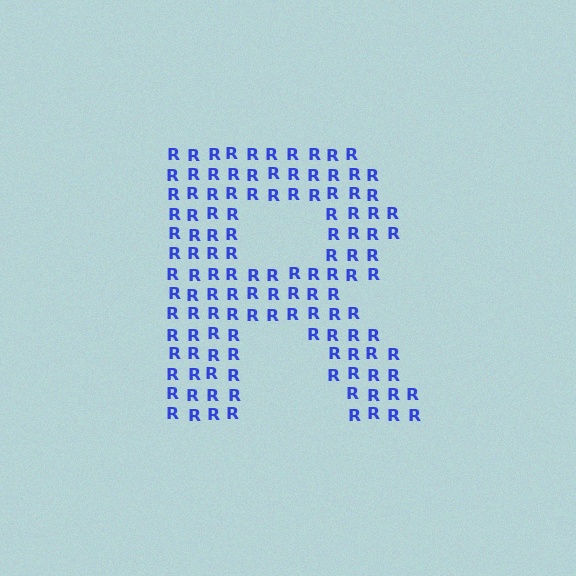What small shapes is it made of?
It is made of small letter R's.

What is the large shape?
The large shape is the letter R.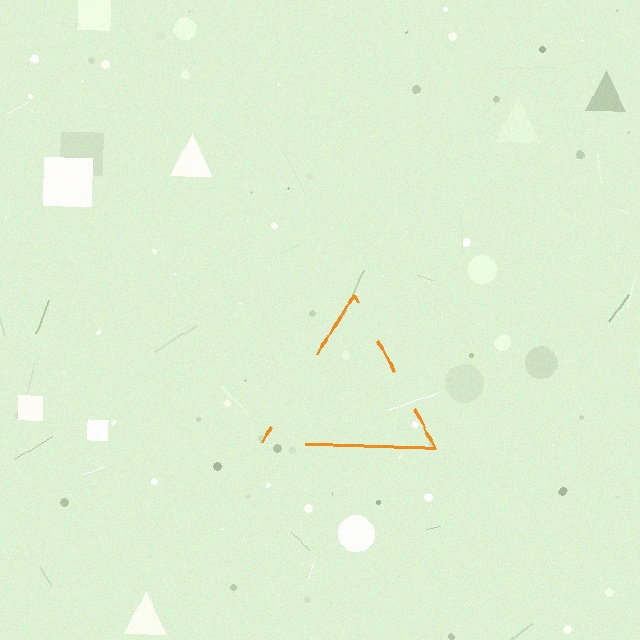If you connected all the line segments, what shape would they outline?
They would outline a triangle.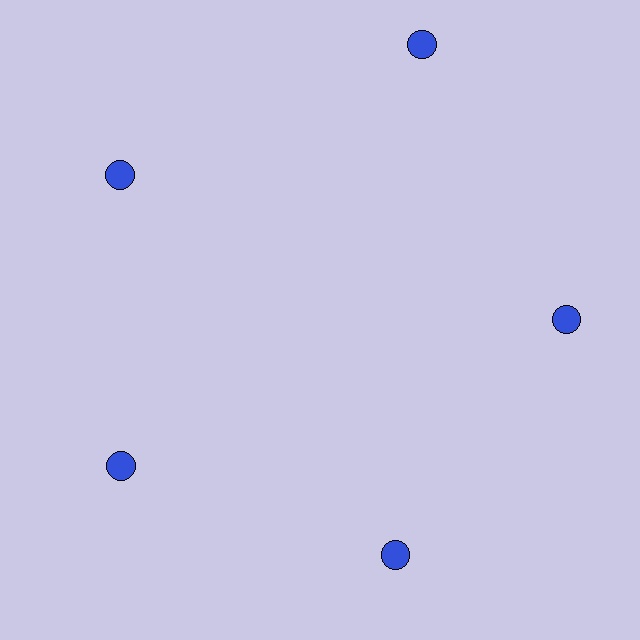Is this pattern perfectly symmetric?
No. The 5 blue circles are arranged in a ring, but one element near the 1 o'clock position is pushed outward from the center, breaking the 5-fold rotational symmetry.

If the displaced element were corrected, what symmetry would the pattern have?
It would have 5-fold rotational symmetry — the pattern would map onto itself every 72 degrees.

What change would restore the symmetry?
The symmetry would be restored by moving it inward, back onto the ring so that all 5 circles sit at equal angles and equal distance from the center.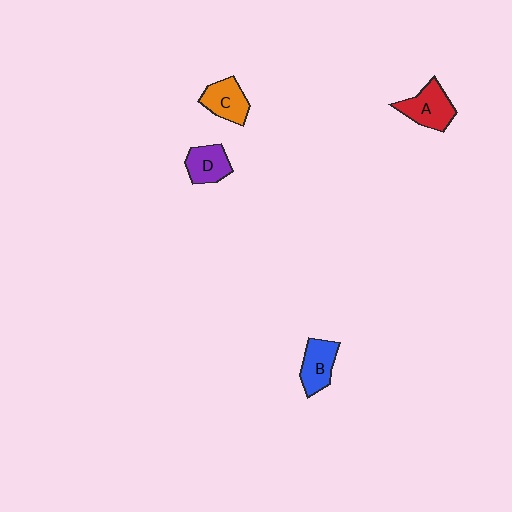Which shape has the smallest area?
Shape D (purple).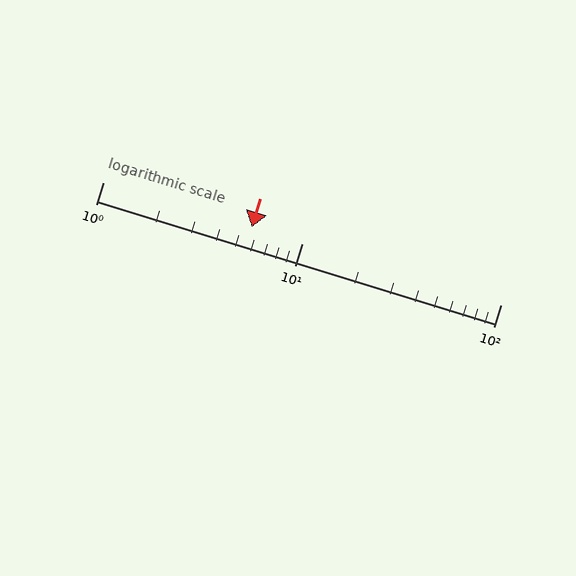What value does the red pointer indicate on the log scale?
The pointer indicates approximately 5.6.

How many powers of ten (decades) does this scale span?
The scale spans 2 decades, from 1 to 100.